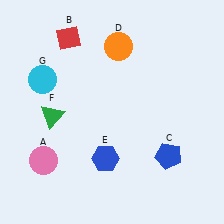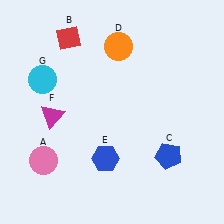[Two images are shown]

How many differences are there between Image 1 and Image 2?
There is 1 difference between the two images.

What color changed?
The triangle (F) changed from green in Image 1 to magenta in Image 2.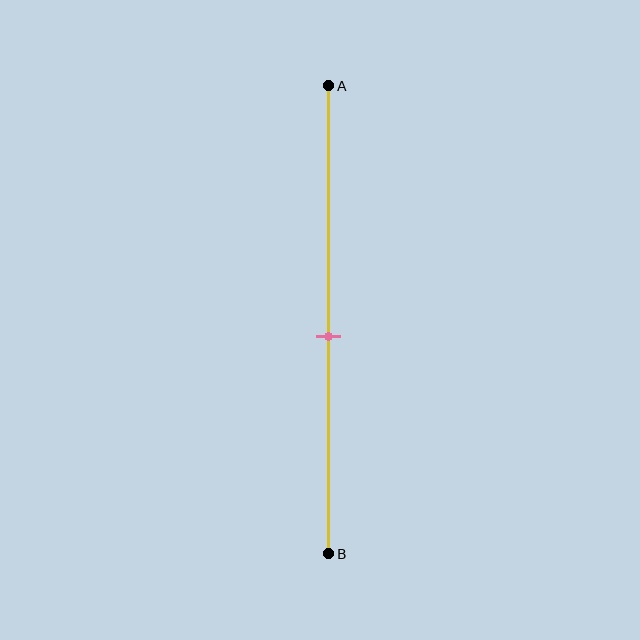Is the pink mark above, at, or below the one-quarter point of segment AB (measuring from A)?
The pink mark is below the one-quarter point of segment AB.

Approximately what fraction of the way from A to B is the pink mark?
The pink mark is approximately 55% of the way from A to B.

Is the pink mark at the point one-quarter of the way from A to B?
No, the mark is at about 55% from A, not at the 25% one-quarter point.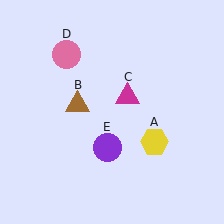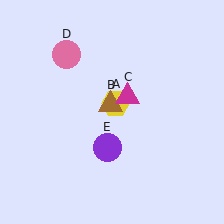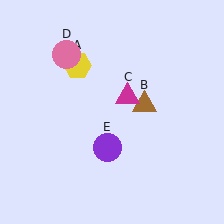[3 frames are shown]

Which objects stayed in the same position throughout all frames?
Magenta triangle (object C) and pink circle (object D) and purple circle (object E) remained stationary.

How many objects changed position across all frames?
2 objects changed position: yellow hexagon (object A), brown triangle (object B).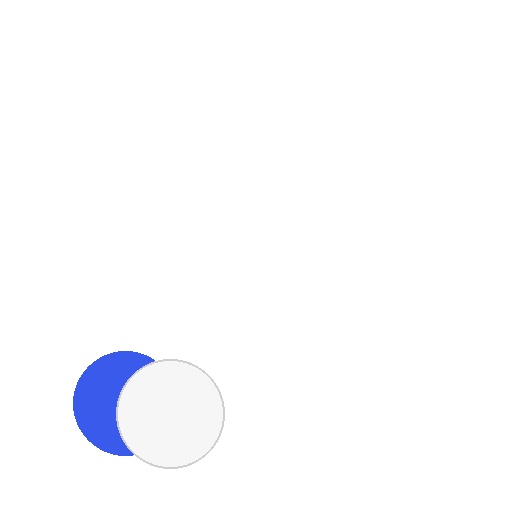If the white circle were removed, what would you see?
You would see the complete blue circle.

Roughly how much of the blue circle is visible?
About half of it is visible (roughly 51%).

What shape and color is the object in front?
The object in front is a white circle.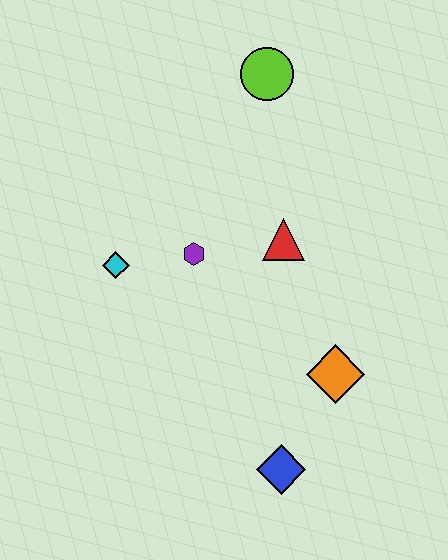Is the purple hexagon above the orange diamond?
Yes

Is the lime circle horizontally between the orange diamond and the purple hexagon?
Yes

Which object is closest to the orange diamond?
The blue diamond is closest to the orange diamond.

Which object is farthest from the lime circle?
The blue diamond is farthest from the lime circle.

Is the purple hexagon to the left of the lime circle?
Yes